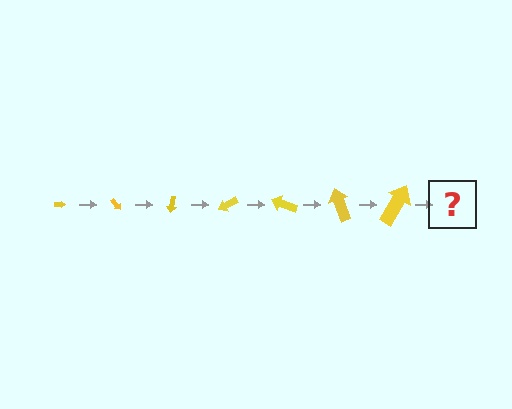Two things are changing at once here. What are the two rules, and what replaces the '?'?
The two rules are that the arrow grows larger each step and it rotates 50 degrees each step. The '?' should be an arrow, larger than the previous one and rotated 350 degrees from the start.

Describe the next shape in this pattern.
It should be an arrow, larger than the previous one and rotated 350 degrees from the start.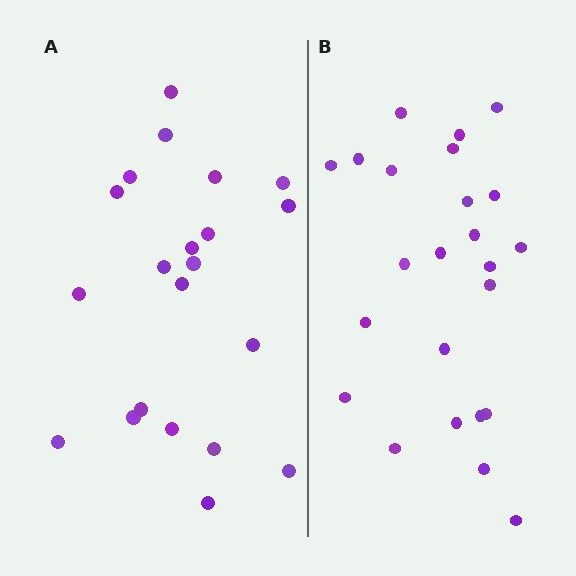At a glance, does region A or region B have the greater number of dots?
Region B (the right region) has more dots.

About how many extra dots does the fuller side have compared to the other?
Region B has just a few more — roughly 2 or 3 more dots than region A.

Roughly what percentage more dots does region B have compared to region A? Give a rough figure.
About 15% more.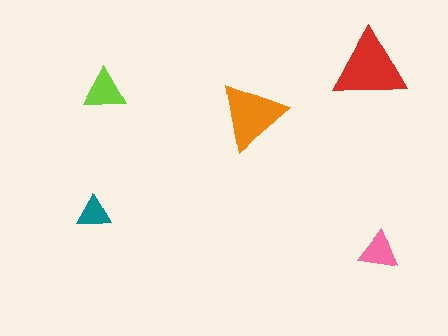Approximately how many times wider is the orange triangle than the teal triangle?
About 2 times wider.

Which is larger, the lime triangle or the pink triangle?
The lime one.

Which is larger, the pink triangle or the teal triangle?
The pink one.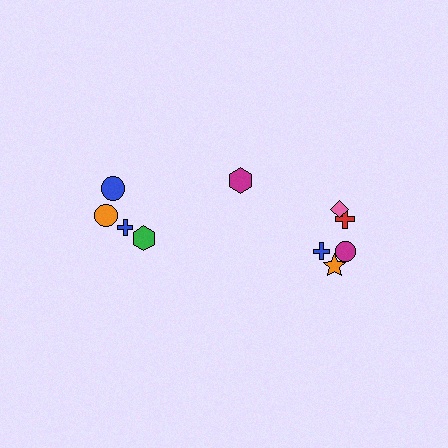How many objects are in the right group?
There are 6 objects.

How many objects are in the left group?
There are 4 objects.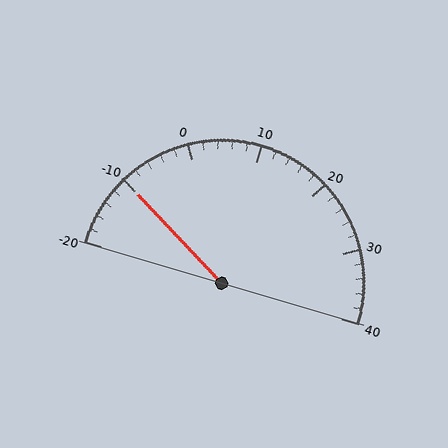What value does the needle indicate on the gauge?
The needle indicates approximately -10.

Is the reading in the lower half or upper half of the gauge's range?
The reading is in the lower half of the range (-20 to 40).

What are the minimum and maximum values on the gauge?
The gauge ranges from -20 to 40.